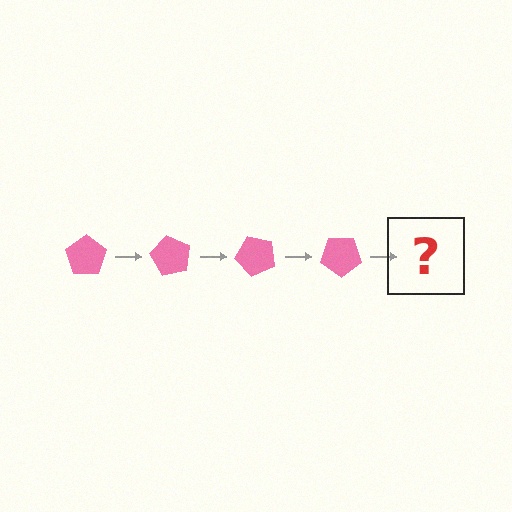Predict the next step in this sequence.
The next step is a pink pentagon rotated 240 degrees.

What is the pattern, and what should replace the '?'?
The pattern is that the pentagon rotates 60 degrees each step. The '?' should be a pink pentagon rotated 240 degrees.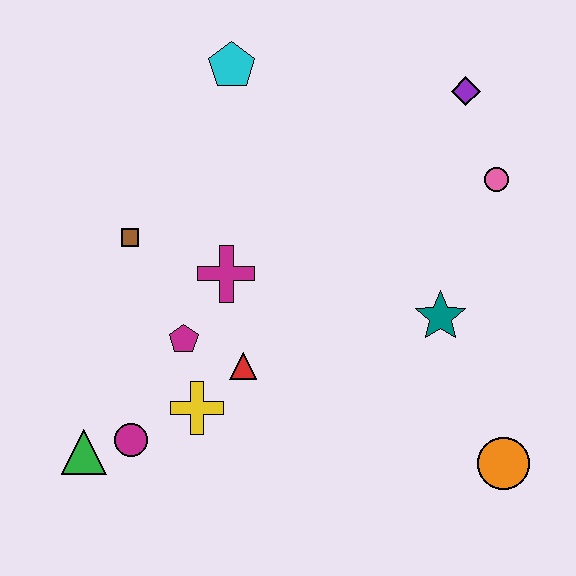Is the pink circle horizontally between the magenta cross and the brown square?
No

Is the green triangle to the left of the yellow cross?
Yes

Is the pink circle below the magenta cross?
No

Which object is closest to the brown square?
The magenta cross is closest to the brown square.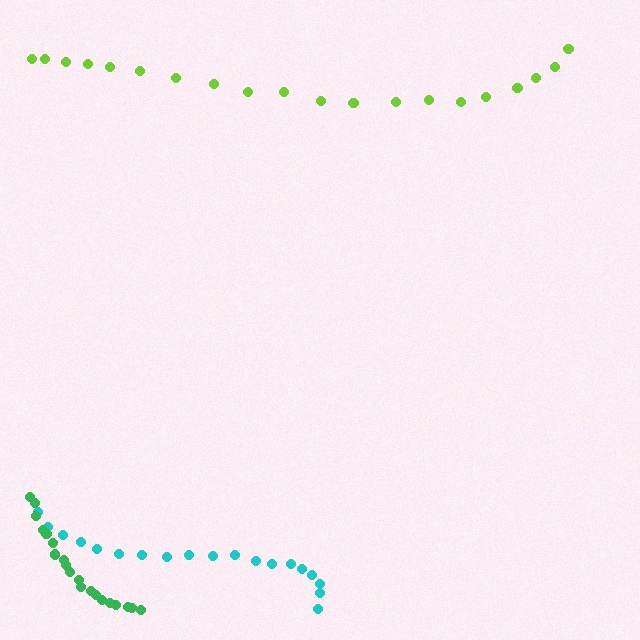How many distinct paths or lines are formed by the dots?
There are 3 distinct paths.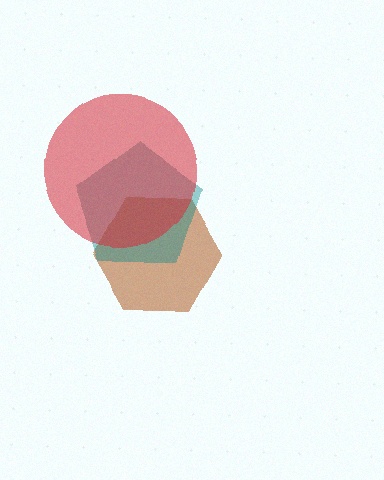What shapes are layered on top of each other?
The layered shapes are: a brown hexagon, a teal pentagon, a red circle.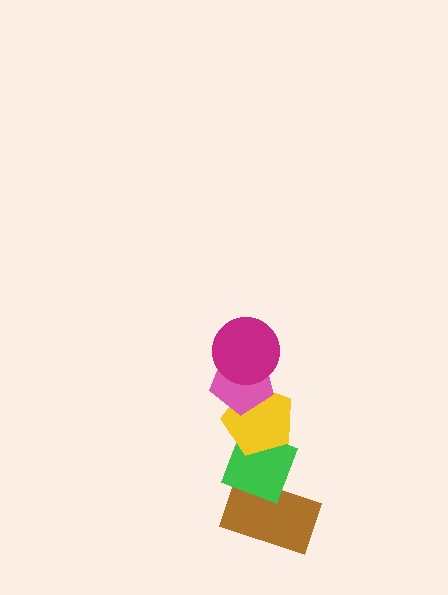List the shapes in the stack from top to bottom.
From top to bottom: the magenta circle, the pink pentagon, the yellow pentagon, the green diamond, the brown rectangle.